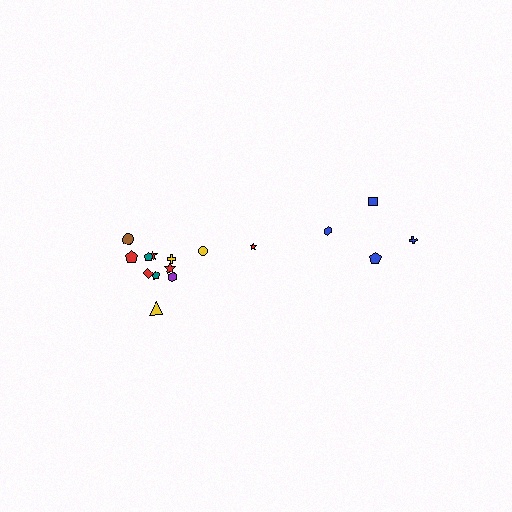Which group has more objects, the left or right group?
The left group.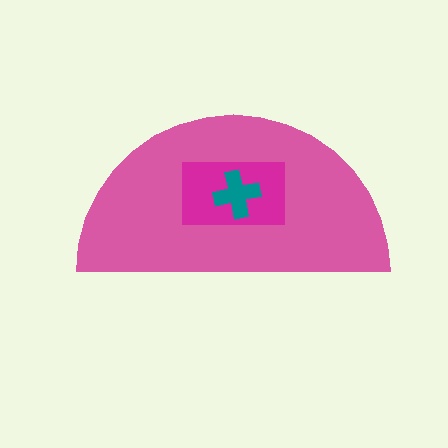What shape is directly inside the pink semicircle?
The magenta rectangle.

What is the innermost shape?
The teal cross.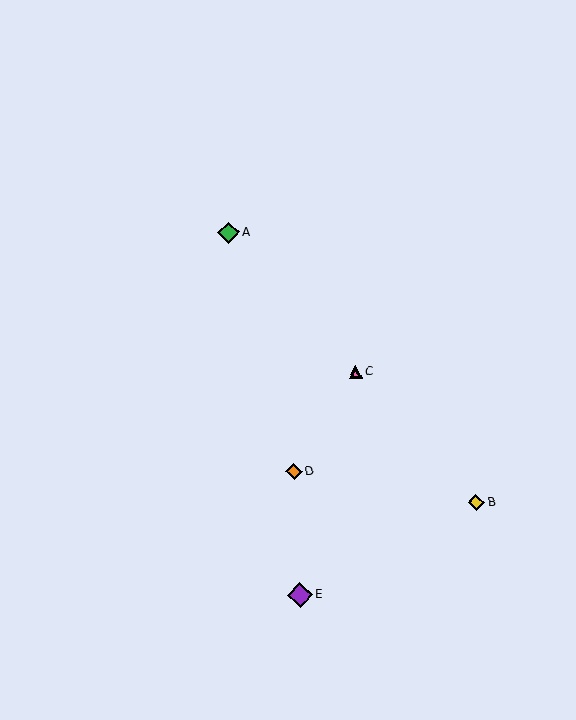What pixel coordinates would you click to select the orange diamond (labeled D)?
Click at (294, 472) to select the orange diamond D.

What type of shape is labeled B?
Shape B is a yellow diamond.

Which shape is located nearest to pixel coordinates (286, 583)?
The purple diamond (labeled E) at (300, 595) is nearest to that location.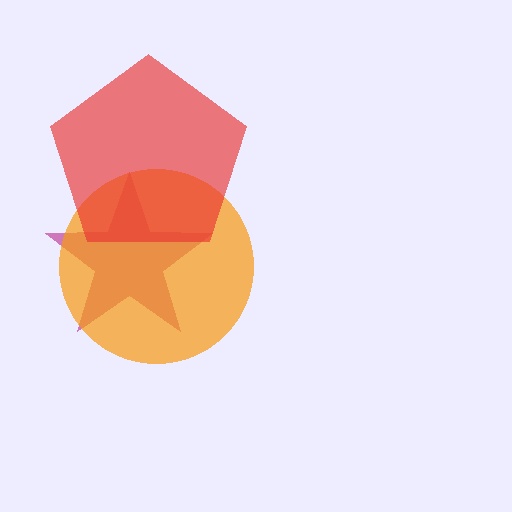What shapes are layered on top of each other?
The layered shapes are: a magenta star, an orange circle, a red pentagon.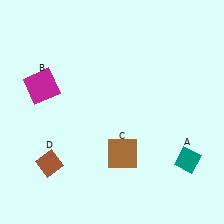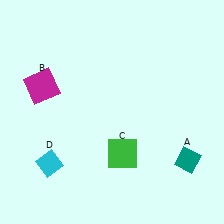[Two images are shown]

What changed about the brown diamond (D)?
In Image 1, D is brown. In Image 2, it changed to cyan.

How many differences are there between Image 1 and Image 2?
There are 2 differences between the two images.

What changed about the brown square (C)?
In Image 1, C is brown. In Image 2, it changed to green.